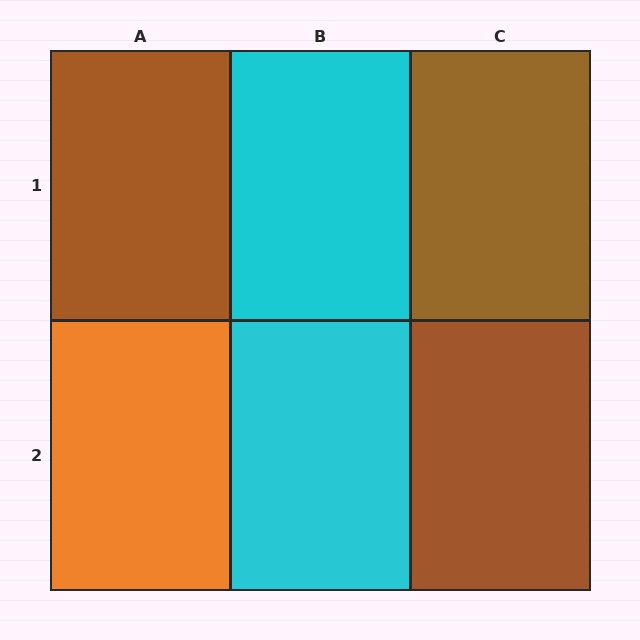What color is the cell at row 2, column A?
Orange.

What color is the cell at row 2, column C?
Brown.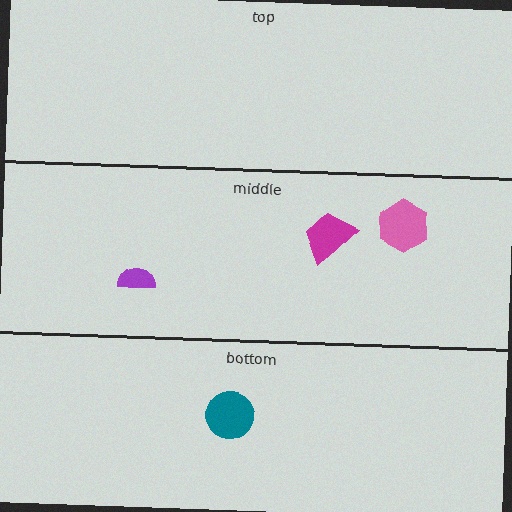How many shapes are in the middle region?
3.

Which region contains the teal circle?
The bottom region.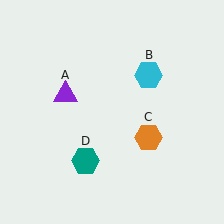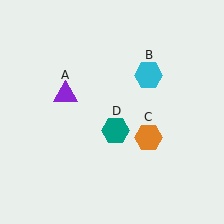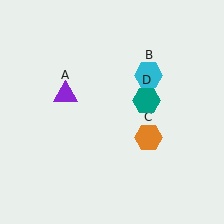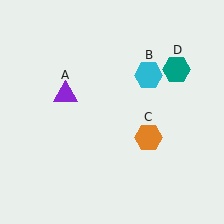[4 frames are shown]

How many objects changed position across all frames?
1 object changed position: teal hexagon (object D).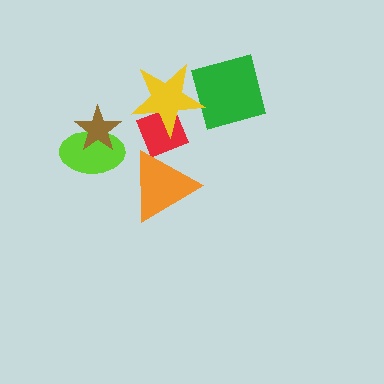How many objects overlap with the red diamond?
2 objects overlap with the red diamond.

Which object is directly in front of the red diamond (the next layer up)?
The yellow star is directly in front of the red diamond.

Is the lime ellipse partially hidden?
Yes, it is partially covered by another shape.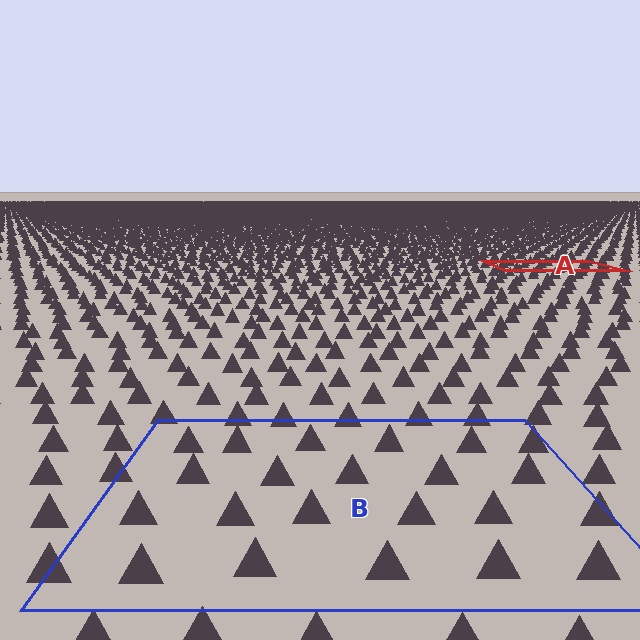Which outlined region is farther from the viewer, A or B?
Region A is farther from the viewer — the texture elements inside it appear smaller and more densely packed.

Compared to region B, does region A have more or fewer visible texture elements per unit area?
Region A has more texture elements per unit area — they are packed more densely because it is farther away.